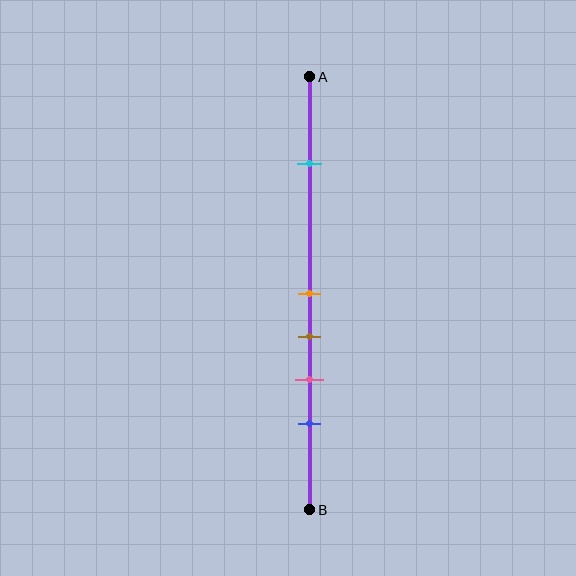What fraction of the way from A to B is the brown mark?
The brown mark is approximately 60% (0.6) of the way from A to B.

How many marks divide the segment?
There are 5 marks dividing the segment.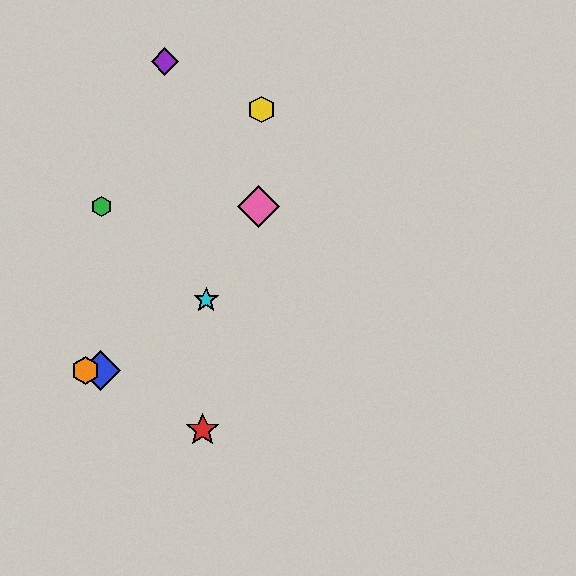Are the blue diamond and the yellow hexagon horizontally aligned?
No, the blue diamond is at y≈370 and the yellow hexagon is at y≈109.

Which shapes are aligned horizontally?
The blue diamond, the orange hexagon are aligned horizontally.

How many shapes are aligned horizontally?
2 shapes (the blue diamond, the orange hexagon) are aligned horizontally.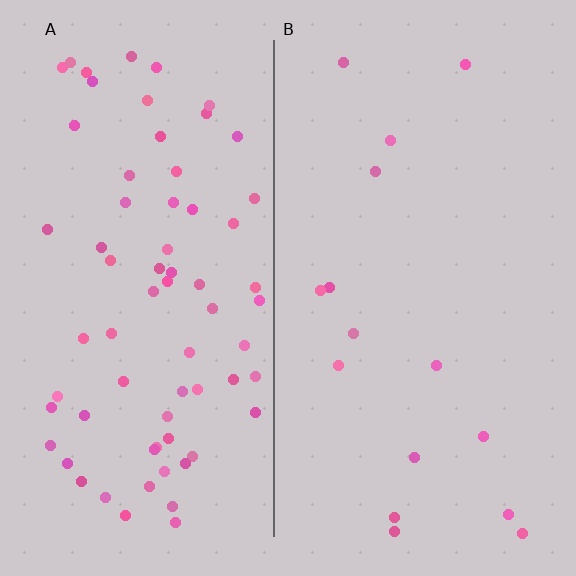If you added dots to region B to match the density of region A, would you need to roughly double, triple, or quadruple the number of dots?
Approximately quadruple.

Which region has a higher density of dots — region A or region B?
A (the left).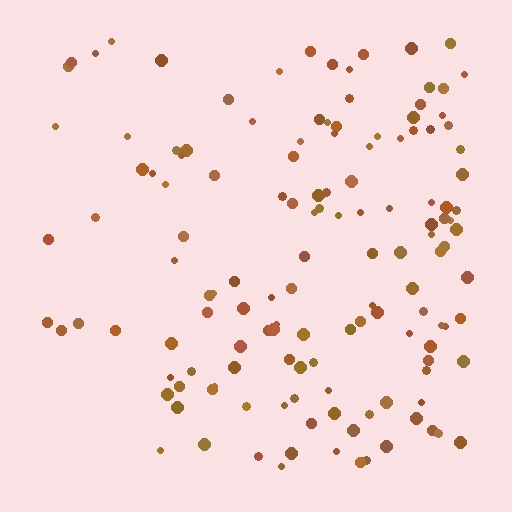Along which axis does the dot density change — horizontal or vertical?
Horizontal.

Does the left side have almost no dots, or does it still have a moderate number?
Still a moderate number, just noticeably fewer than the right.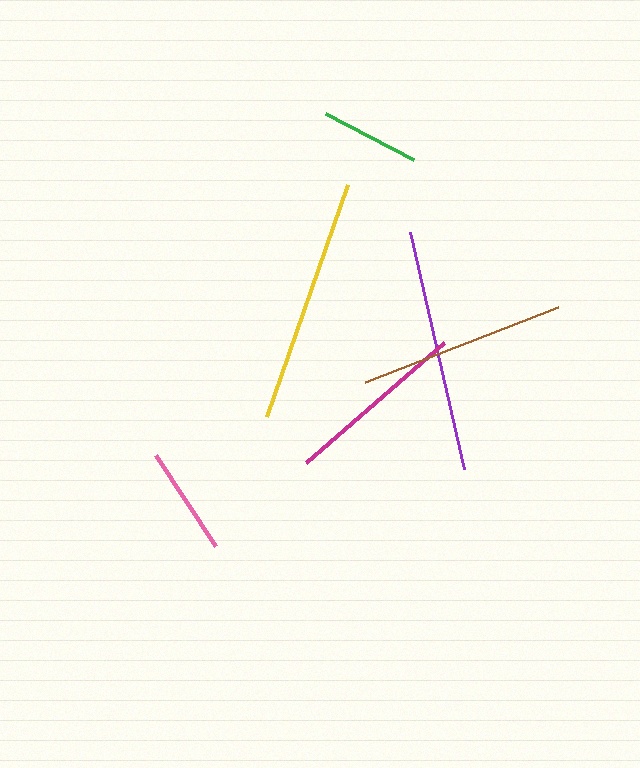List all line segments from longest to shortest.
From longest to shortest: yellow, purple, brown, magenta, pink, green.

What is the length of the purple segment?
The purple segment is approximately 243 pixels long.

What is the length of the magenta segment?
The magenta segment is approximately 183 pixels long.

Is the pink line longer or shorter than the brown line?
The brown line is longer than the pink line.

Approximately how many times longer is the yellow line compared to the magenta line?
The yellow line is approximately 1.3 times the length of the magenta line.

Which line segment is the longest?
The yellow line is the longest at approximately 246 pixels.